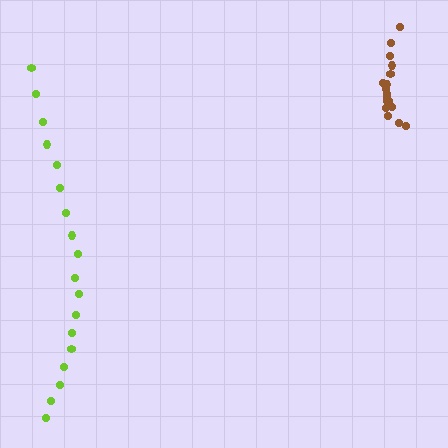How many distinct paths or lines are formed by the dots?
There are 2 distinct paths.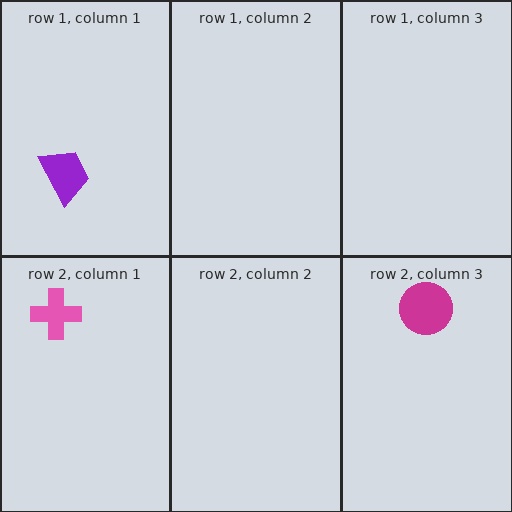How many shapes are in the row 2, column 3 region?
1.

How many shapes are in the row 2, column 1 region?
1.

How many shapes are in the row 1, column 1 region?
1.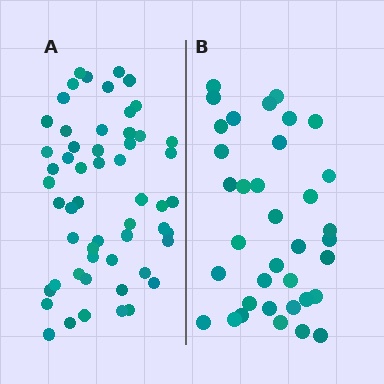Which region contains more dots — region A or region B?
Region A (the left region) has more dots.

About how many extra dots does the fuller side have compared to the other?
Region A has approximately 20 more dots than region B.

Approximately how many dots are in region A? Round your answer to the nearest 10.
About 60 dots. (The exact count is 55, which rounds to 60.)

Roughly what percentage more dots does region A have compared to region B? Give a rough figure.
About 55% more.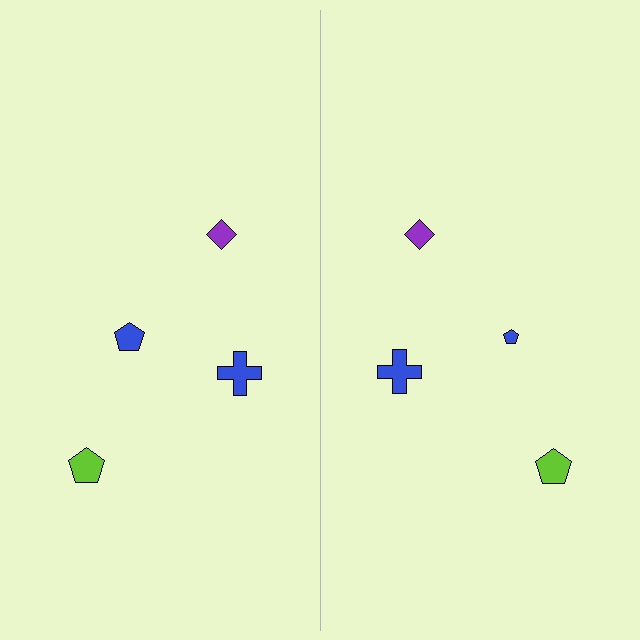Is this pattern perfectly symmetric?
No, the pattern is not perfectly symmetric. The blue pentagon on the right side has a different size than its mirror counterpart.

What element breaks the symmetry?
The blue pentagon on the right side has a different size than its mirror counterpart.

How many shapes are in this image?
There are 8 shapes in this image.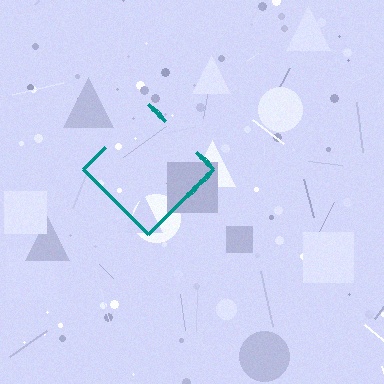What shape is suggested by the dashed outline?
The dashed outline suggests a diamond.